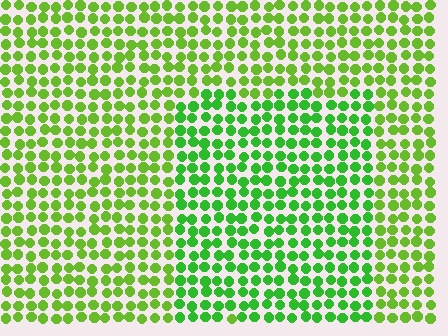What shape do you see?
I see a rectangle.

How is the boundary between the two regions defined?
The boundary is defined purely by a slight shift in hue (about 26 degrees). Spacing, size, and orientation are identical on both sides.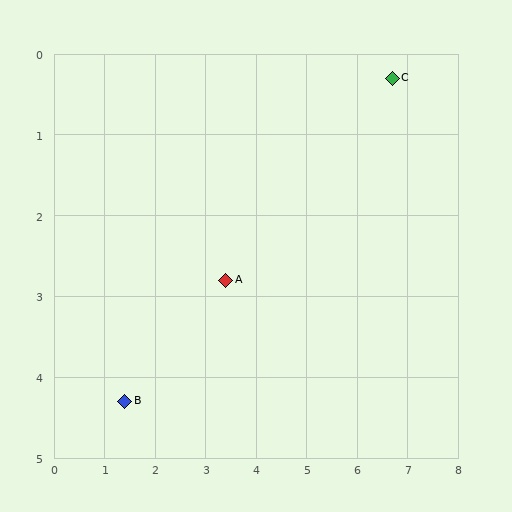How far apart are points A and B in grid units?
Points A and B are about 2.5 grid units apart.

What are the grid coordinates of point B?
Point B is at approximately (1.4, 4.3).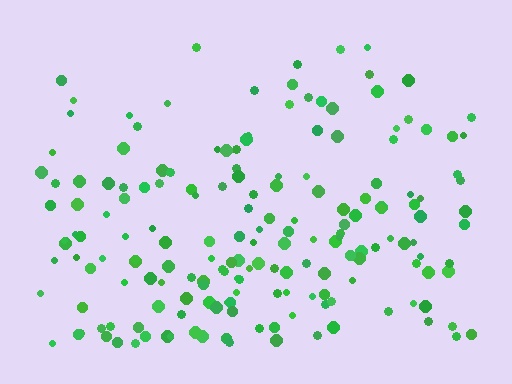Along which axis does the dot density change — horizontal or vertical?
Vertical.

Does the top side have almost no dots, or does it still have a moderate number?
Still a moderate number, just noticeably fewer than the bottom.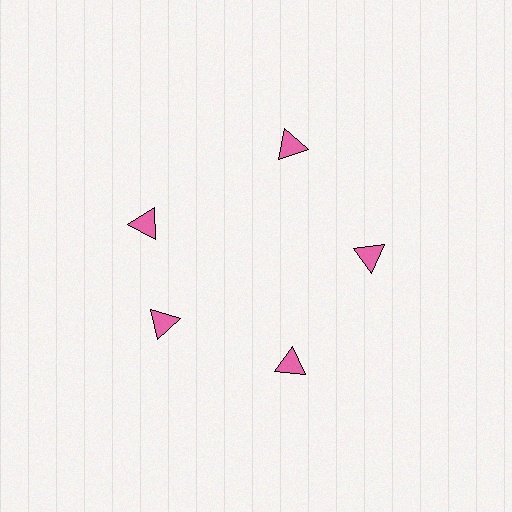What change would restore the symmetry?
The symmetry would be restored by rotating it back into even spacing with its neighbors so that all 5 triangles sit at equal angles and equal distance from the center.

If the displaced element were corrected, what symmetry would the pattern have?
It would have 5-fold rotational symmetry — the pattern would map onto itself every 72 degrees.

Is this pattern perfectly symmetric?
No. The 5 pink triangles are arranged in a ring, but one element near the 10 o'clock position is rotated out of alignment along the ring, breaking the 5-fold rotational symmetry.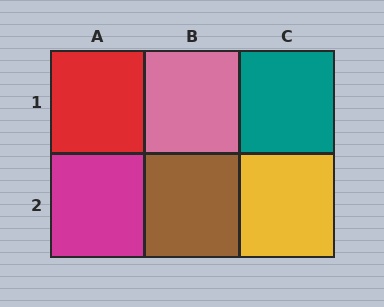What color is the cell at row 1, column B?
Pink.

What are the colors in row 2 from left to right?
Magenta, brown, yellow.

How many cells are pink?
1 cell is pink.